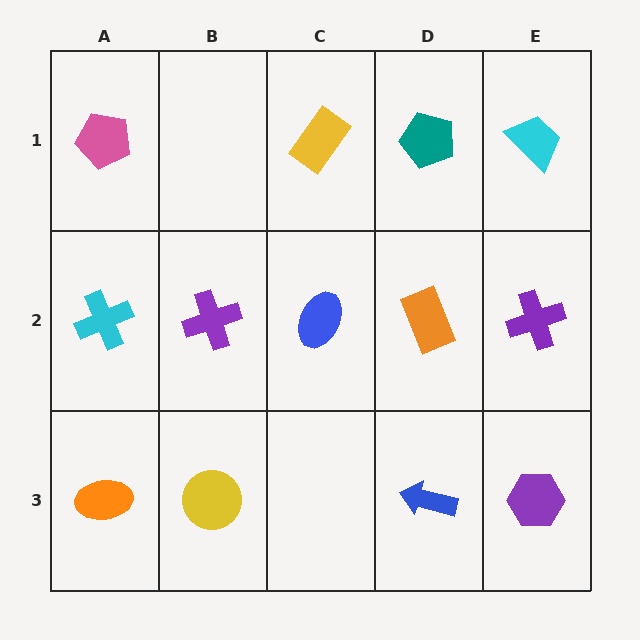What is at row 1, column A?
A pink pentagon.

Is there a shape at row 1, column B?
No, that cell is empty.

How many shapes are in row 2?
5 shapes.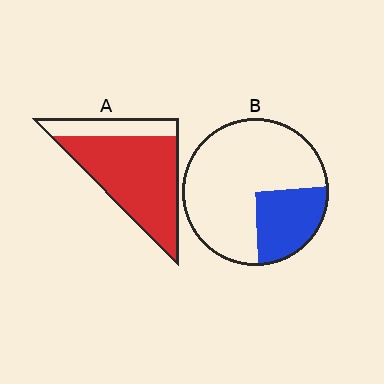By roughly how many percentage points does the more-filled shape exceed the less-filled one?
By roughly 50 percentage points (A over B).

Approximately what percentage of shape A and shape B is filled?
A is approximately 75% and B is approximately 25%.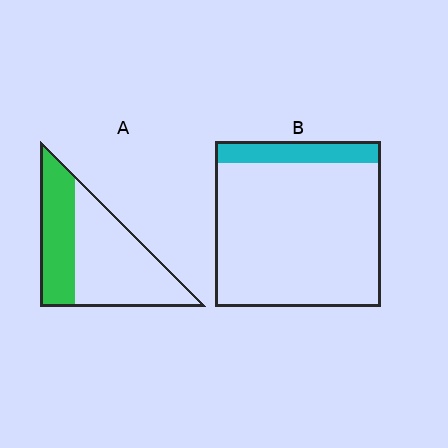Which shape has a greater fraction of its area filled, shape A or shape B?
Shape A.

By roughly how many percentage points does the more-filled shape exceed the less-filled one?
By roughly 25 percentage points (A over B).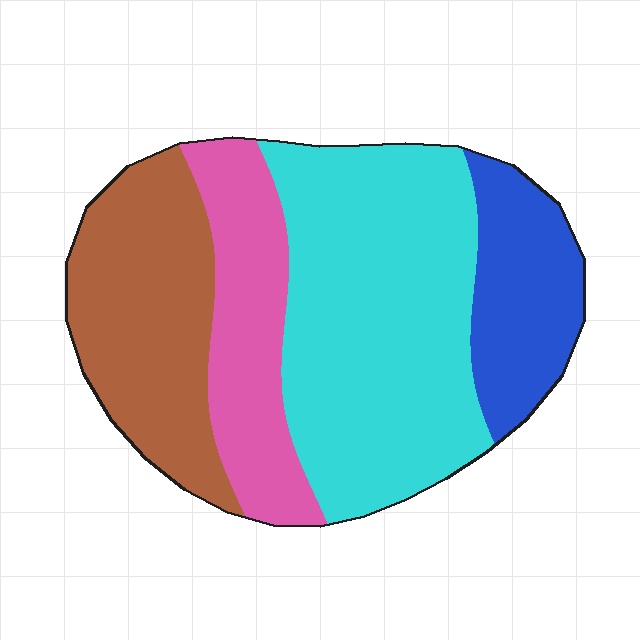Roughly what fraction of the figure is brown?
Brown covers roughly 25% of the figure.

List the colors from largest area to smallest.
From largest to smallest: cyan, brown, pink, blue.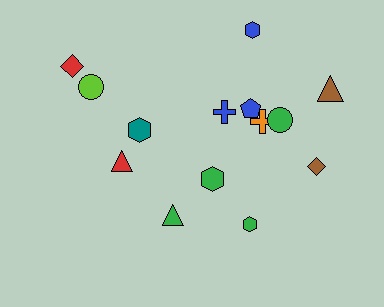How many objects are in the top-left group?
There are 4 objects.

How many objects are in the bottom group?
There are 3 objects.